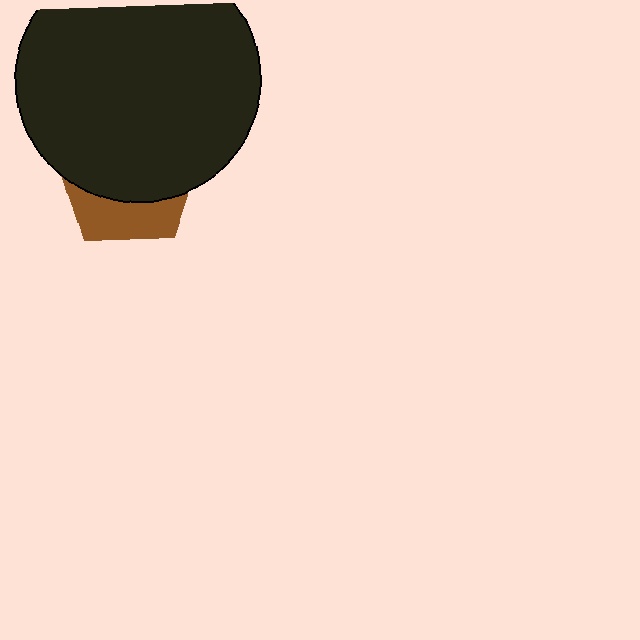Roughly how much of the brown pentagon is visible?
A small part of it is visible (roughly 32%).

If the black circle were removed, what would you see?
You would see the complete brown pentagon.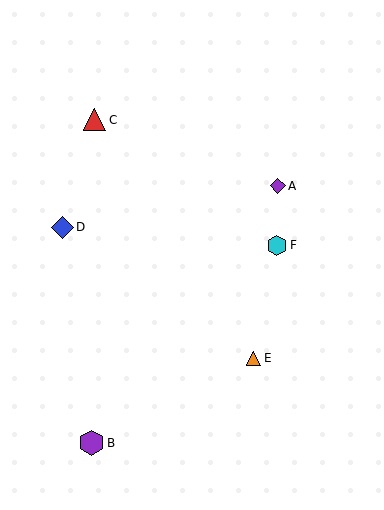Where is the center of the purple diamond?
The center of the purple diamond is at (278, 186).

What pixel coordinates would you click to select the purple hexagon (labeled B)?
Click at (91, 443) to select the purple hexagon B.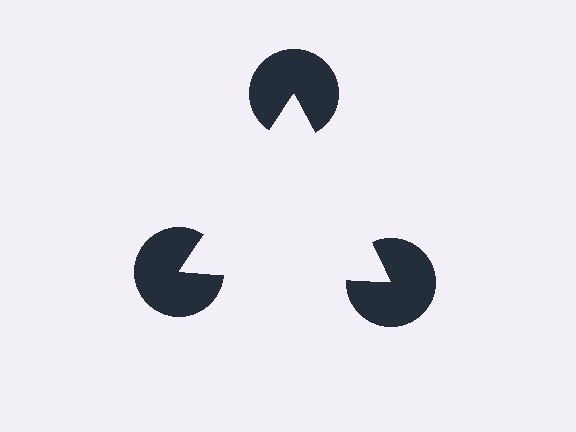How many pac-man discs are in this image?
There are 3 — one at each vertex of the illusory triangle.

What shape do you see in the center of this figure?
An illusory triangle — its edges are inferred from the aligned wedge cuts in the pac-man discs, not physically drawn.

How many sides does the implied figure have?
3 sides.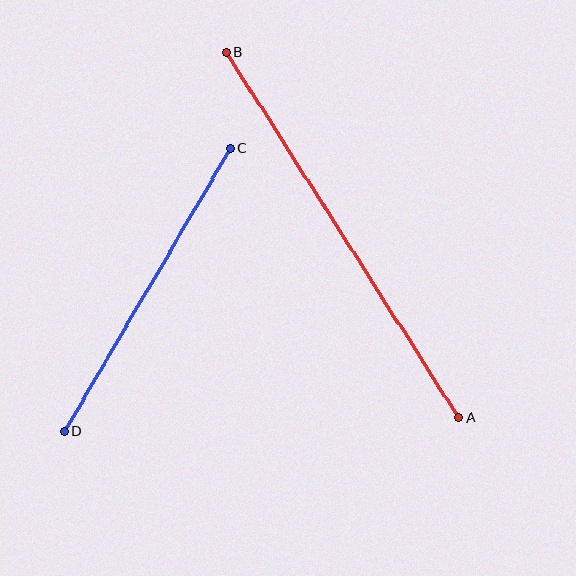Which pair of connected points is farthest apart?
Points A and B are farthest apart.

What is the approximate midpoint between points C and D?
The midpoint is at approximately (147, 290) pixels.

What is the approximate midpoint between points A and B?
The midpoint is at approximately (342, 235) pixels.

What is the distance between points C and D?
The distance is approximately 329 pixels.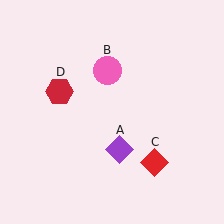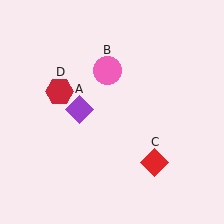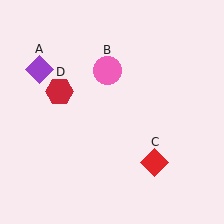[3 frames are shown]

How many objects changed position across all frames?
1 object changed position: purple diamond (object A).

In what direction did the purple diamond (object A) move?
The purple diamond (object A) moved up and to the left.